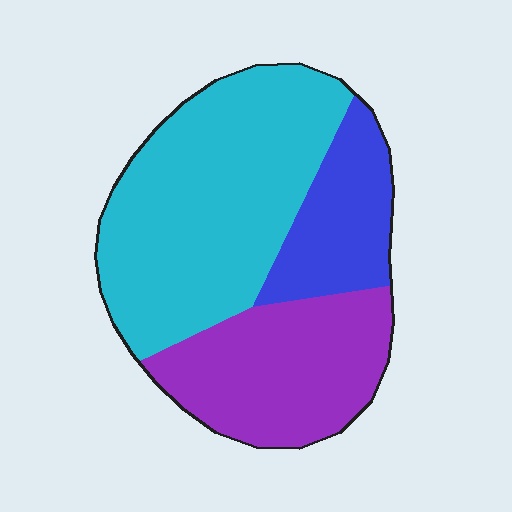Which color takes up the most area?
Cyan, at roughly 50%.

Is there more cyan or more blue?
Cyan.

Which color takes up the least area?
Blue, at roughly 20%.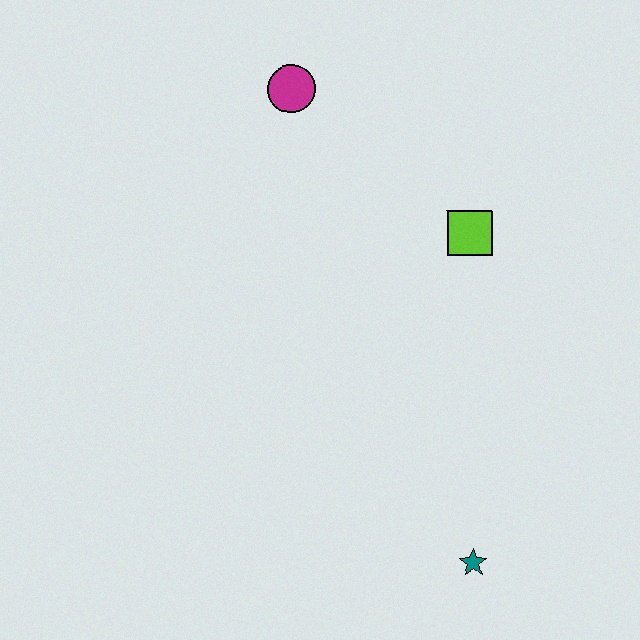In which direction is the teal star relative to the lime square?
The teal star is below the lime square.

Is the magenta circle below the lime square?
No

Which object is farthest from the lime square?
The teal star is farthest from the lime square.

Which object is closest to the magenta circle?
The lime square is closest to the magenta circle.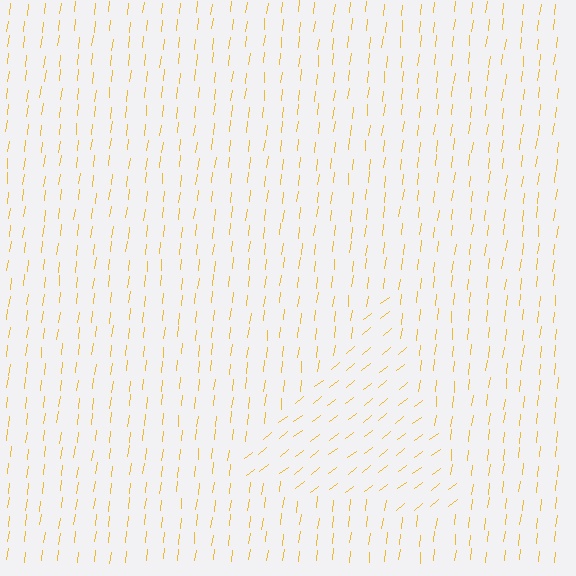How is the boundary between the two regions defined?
The boundary is defined purely by a change in line orientation (approximately 45 degrees difference). All lines are the same color and thickness.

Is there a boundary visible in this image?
Yes, there is a texture boundary formed by a change in line orientation.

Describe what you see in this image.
The image is filled with small yellow line segments. A triangle region in the image has lines oriented differently from the surrounding lines, creating a visible texture boundary.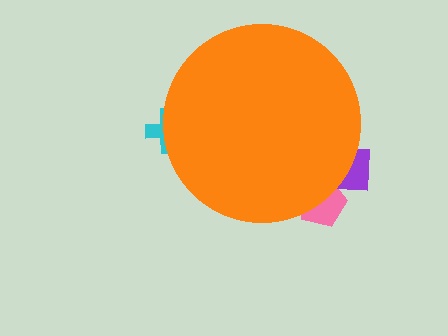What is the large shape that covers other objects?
An orange circle.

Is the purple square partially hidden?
Yes, the purple square is partially hidden behind the orange circle.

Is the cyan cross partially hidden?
Yes, the cyan cross is partially hidden behind the orange circle.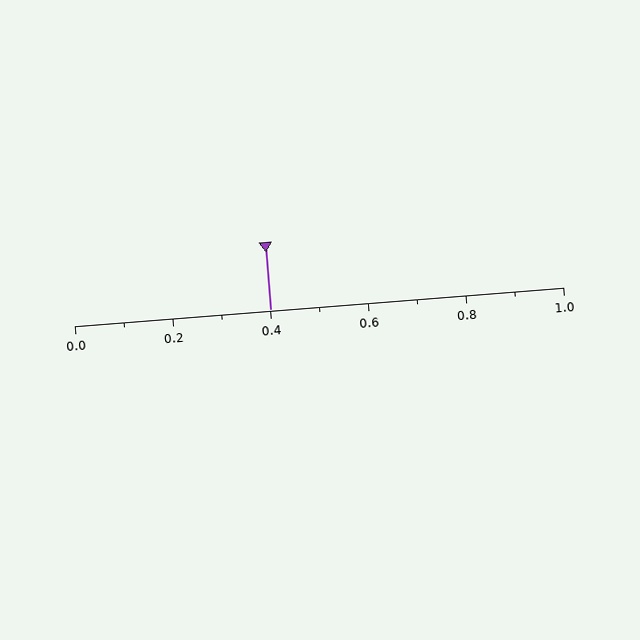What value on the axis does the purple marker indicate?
The marker indicates approximately 0.4.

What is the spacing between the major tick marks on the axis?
The major ticks are spaced 0.2 apart.